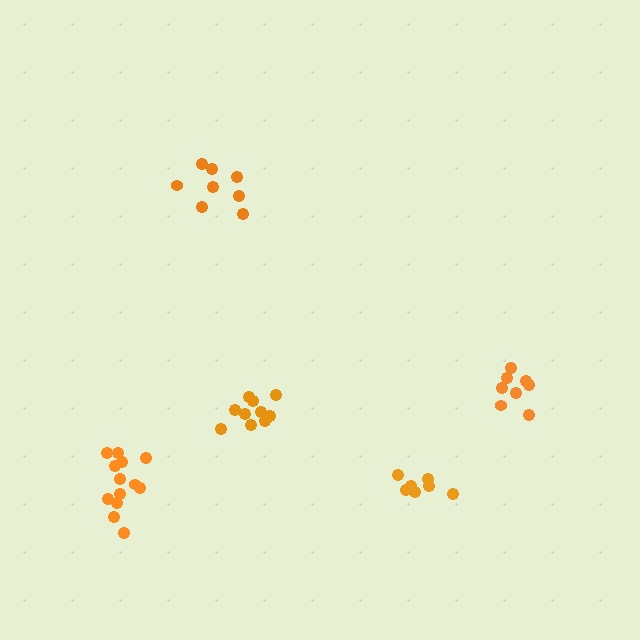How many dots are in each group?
Group 1: 13 dots, Group 2: 8 dots, Group 3: 10 dots, Group 4: 8 dots, Group 5: 7 dots (46 total).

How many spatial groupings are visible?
There are 5 spatial groupings.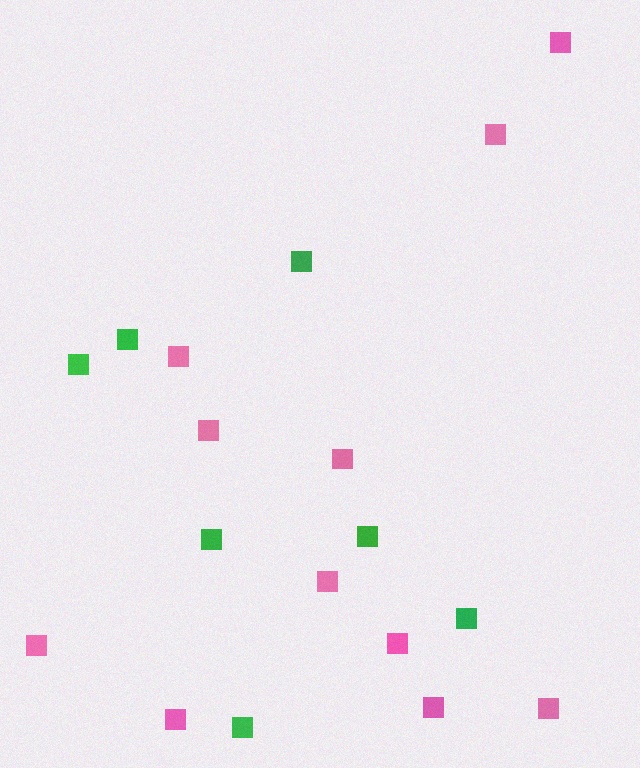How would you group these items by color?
There are 2 groups: one group of green squares (7) and one group of pink squares (11).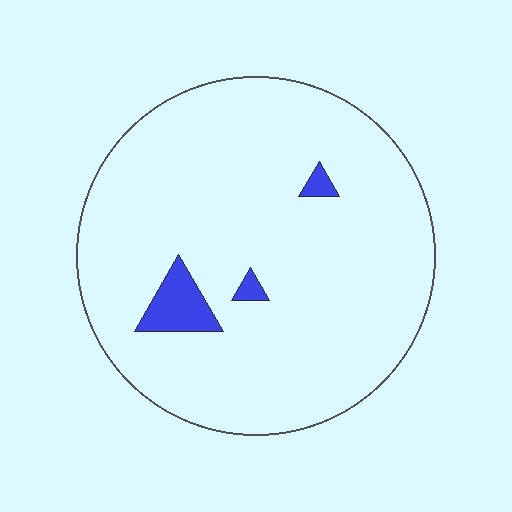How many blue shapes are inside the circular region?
3.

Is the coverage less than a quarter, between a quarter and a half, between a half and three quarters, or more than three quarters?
Less than a quarter.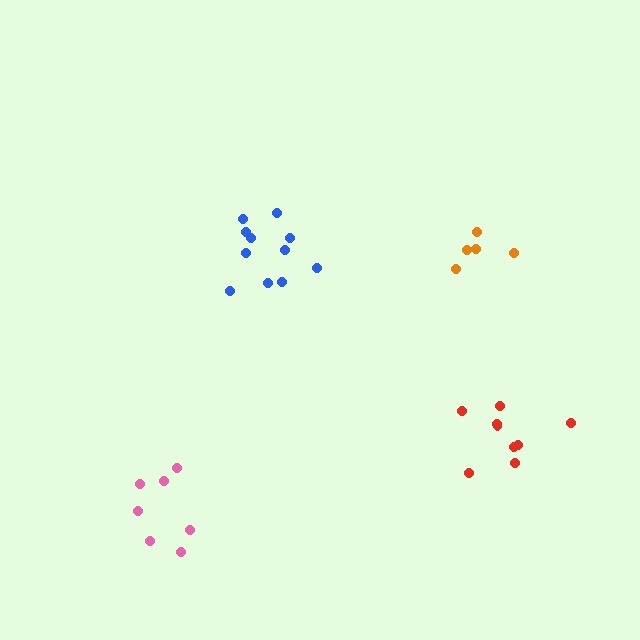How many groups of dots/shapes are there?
There are 4 groups.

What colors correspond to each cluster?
The clusters are colored: orange, red, blue, pink.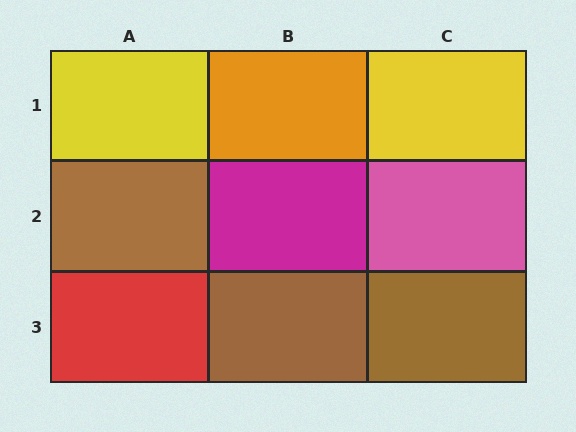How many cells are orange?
1 cell is orange.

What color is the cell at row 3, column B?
Brown.